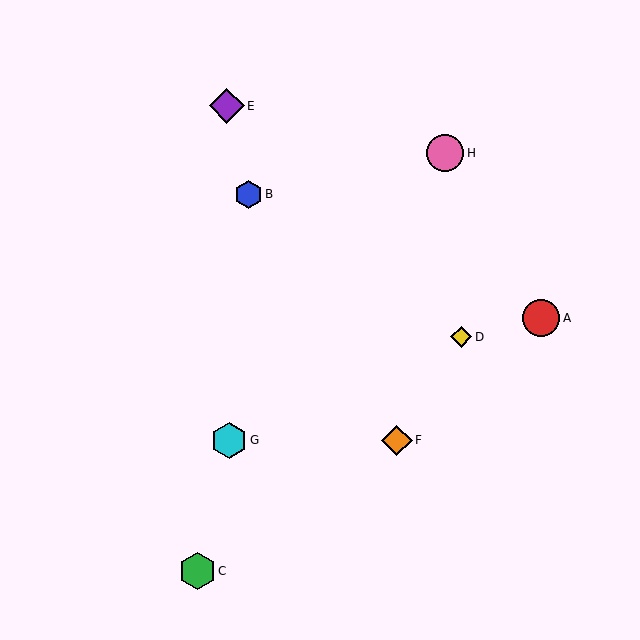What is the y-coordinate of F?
Object F is at y≈440.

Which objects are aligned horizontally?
Objects F, G are aligned horizontally.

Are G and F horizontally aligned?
Yes, both are at y≈440.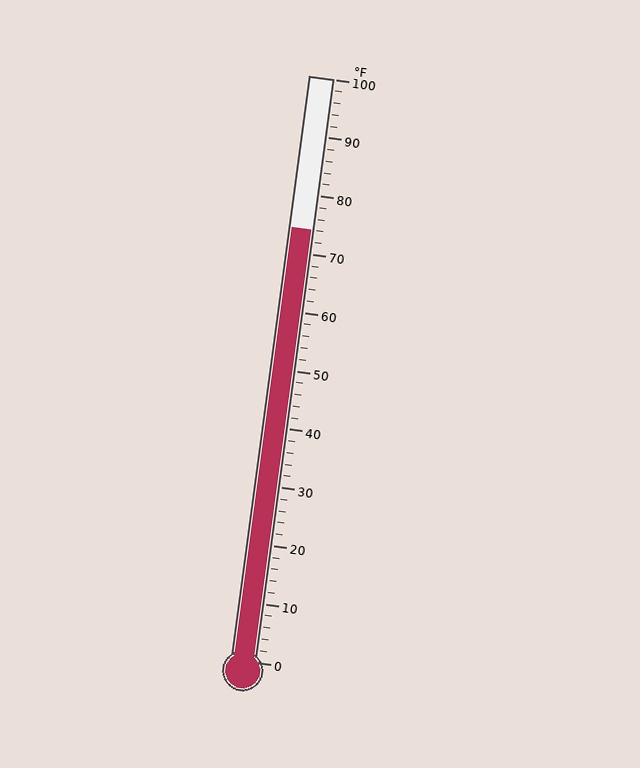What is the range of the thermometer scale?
The thermometer scale ranges from 0°F to 100°F.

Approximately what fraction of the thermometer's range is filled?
The thermometer is filled to approximately 75% of its range.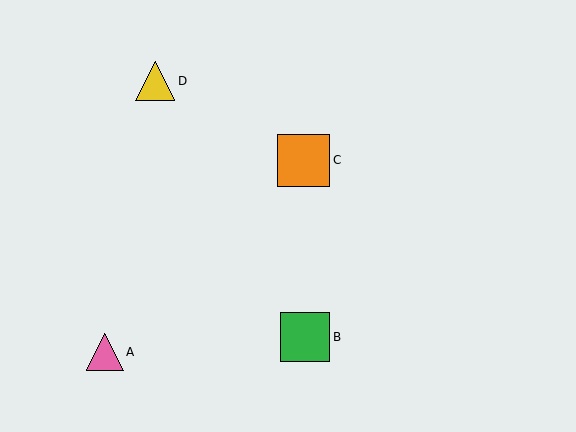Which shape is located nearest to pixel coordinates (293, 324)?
The green square (labeled B) at (305, 337) is nearest to that location.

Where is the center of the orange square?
The center of the orange square is at (304, 160).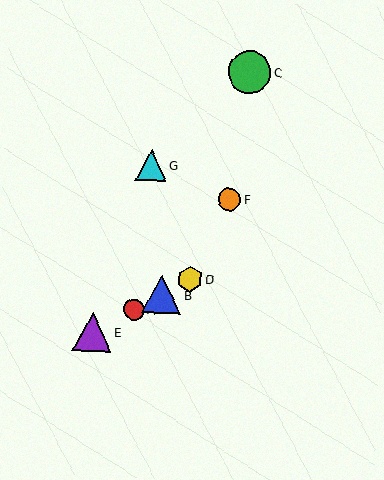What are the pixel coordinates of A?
Object A is at (134, 309).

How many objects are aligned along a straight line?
4 objects (A, B, D, E) are aligned along a straight line.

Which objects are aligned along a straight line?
Objects A, B, D, E are aligned along a straight line.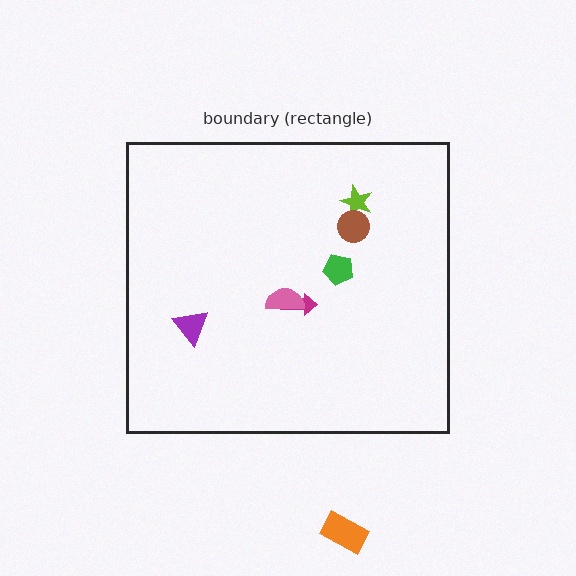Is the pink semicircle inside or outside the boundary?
Inside.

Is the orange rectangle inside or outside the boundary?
Outside.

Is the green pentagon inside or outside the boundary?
Inside.